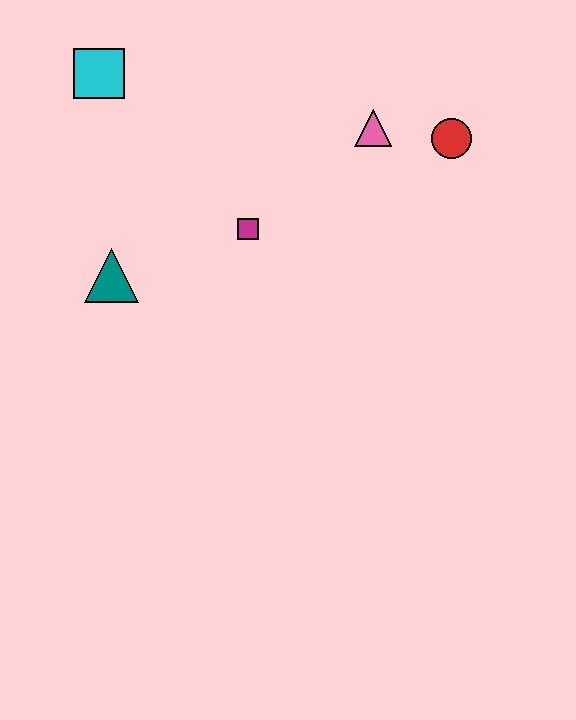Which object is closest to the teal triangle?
The magenta square is closest to the teal triangle.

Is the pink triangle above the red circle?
Yes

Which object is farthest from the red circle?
The teal triangle is farthest from the red circle.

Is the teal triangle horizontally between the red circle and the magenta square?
No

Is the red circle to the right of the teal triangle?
Yes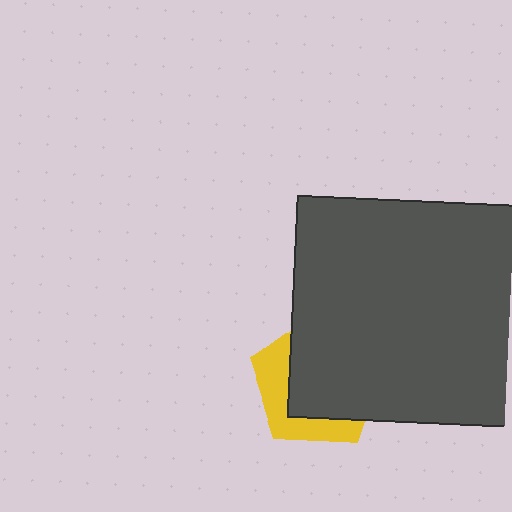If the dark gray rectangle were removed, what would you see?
You would see the complete yellow pentagon.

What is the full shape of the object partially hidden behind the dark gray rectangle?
The partially hidden object is a yellow pentagon.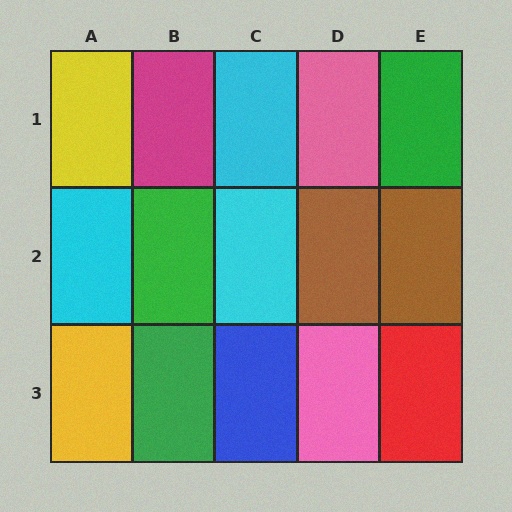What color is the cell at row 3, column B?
Green.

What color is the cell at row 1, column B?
Magenta.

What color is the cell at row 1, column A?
Yellow.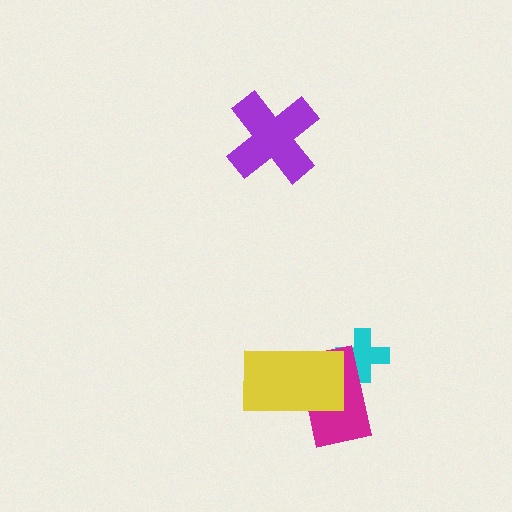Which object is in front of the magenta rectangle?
The yellow rectangle is in front of the magenta rectangle.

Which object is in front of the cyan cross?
The magenta rectangle is in front of the cyan cross.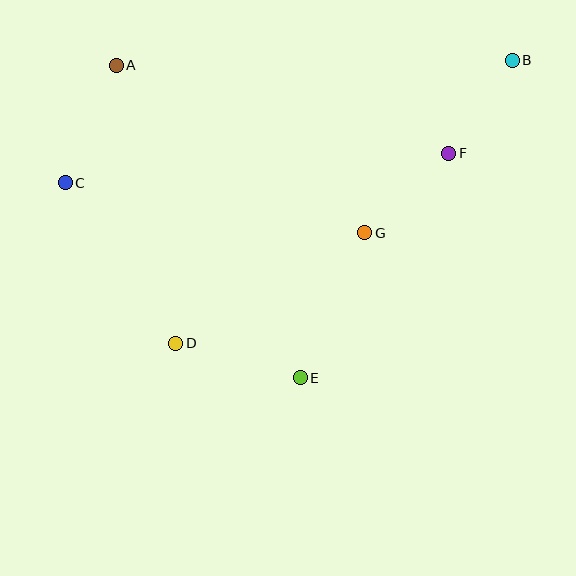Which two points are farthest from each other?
Points B and C are farthest from each other.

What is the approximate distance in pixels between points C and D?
The distance between C and D is approximately 195 pixels.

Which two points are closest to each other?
Points B and F are closest to each other.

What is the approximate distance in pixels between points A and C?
The distance between A and C is approximately 128 pixels.